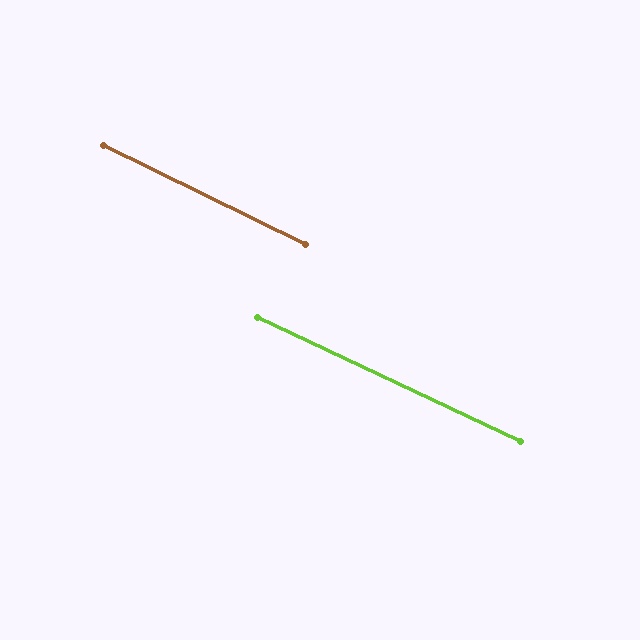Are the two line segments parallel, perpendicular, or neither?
Parallel — their directions differ by only 0.7°.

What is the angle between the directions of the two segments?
Approximately 1 degree.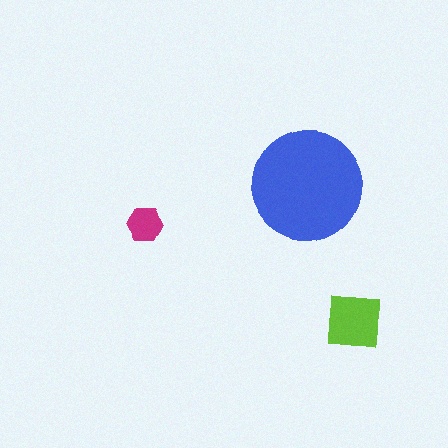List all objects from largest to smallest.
The blue circle, the lime square, the magenta hexagon.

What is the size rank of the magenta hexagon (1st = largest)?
3rd.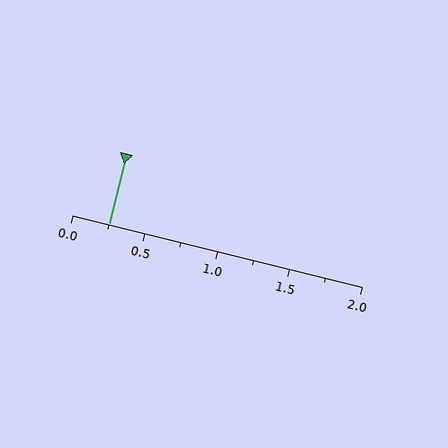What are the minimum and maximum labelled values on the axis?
The axis runs from 0.0 to 2.0.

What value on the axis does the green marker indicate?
The marker indicates approximately 0.25.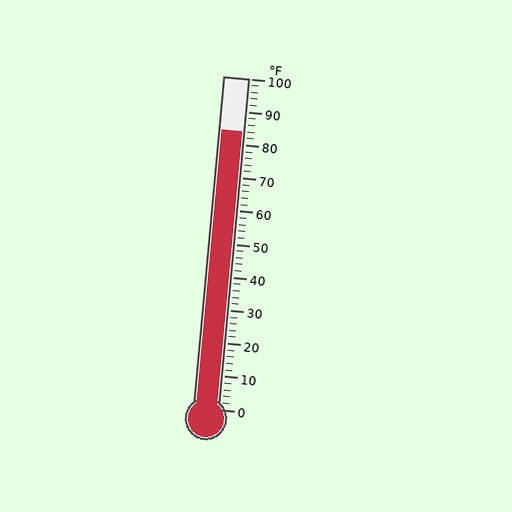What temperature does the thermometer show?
The thermometer shows approximately 84°F.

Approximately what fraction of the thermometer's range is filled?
The thermometer is filled to approximately 85% of its range.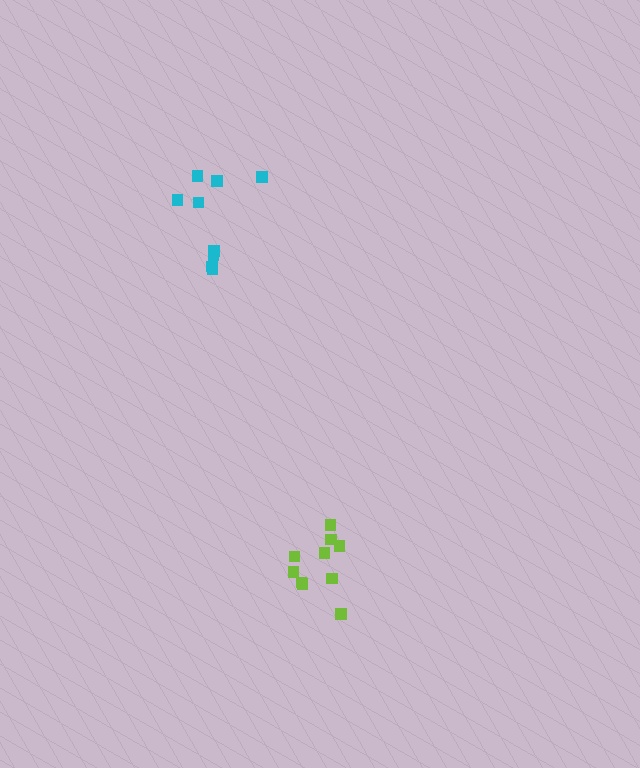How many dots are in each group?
Group 1: 9 dots, Group 2: 10 dots (19 total).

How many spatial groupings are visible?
There are 2 spatial groupings.